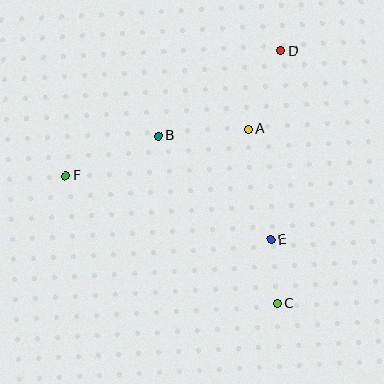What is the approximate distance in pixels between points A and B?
The distance between A and B is approximately 90 pixels.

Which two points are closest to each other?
Points C and E are closest to each other.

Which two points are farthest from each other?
Points C and D are farthest from each other.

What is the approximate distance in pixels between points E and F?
The distance between E and F is approximately 215 pixels.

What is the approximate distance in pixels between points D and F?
The distance between D and F is approximately 249 pixels.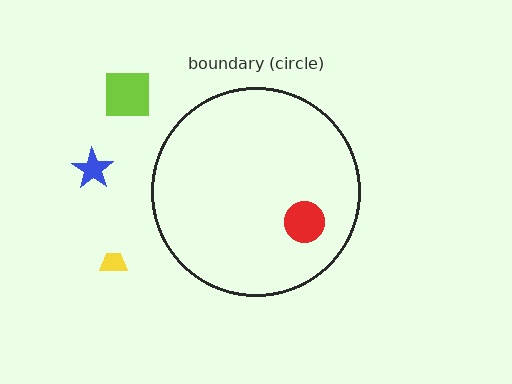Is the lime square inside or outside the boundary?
Outside.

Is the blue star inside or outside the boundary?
Outside.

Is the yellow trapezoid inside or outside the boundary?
Outside.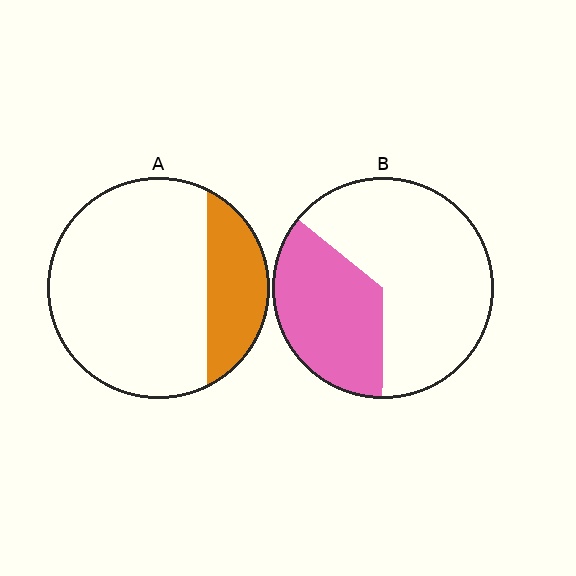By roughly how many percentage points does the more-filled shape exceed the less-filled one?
By roughly 15 percentage points (B over A).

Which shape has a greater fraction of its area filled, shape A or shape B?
Shape B.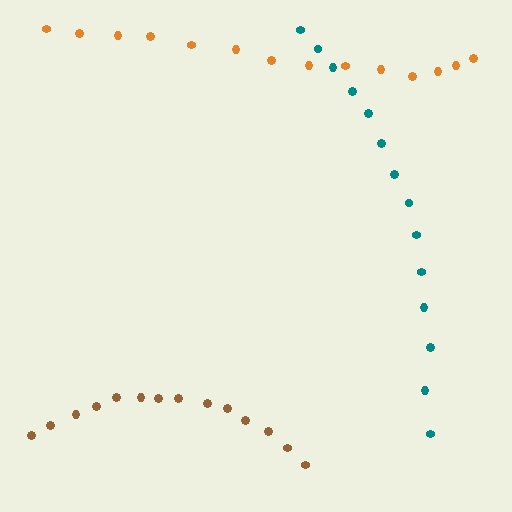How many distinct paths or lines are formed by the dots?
There are 3 distinct paths.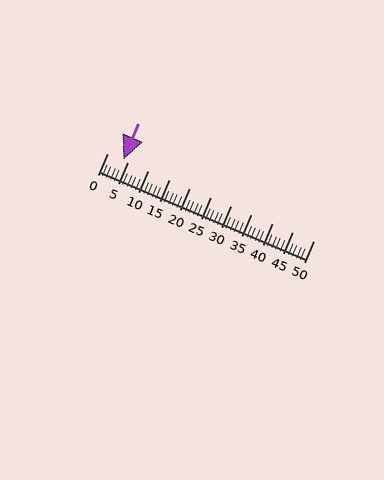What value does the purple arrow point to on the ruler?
The purple arrow points to approximately 4.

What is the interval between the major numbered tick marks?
The major tick marks are spaced 5 units apart.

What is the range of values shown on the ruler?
The ruler shows values from 0 to 50.